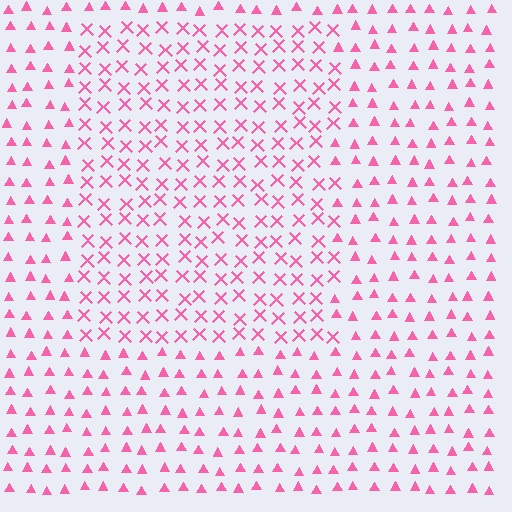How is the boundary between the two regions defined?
The boundary is defined by a change in element shape: X marks inside vs. triangles outside. All elements share the same color and spacing.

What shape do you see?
I see a rectangle.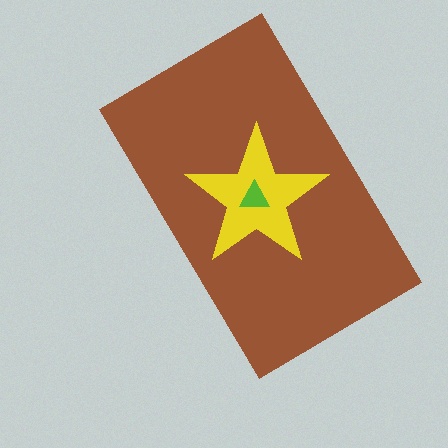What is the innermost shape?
The lime triangle.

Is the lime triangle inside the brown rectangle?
Yes.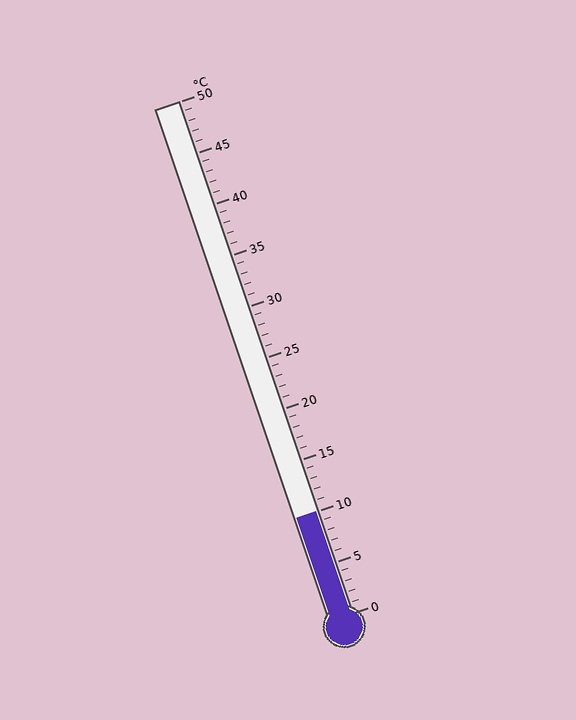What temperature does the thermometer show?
The thermometer shows approximately 10°C.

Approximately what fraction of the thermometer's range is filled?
The thermometer is filled to approximately 20% of its range.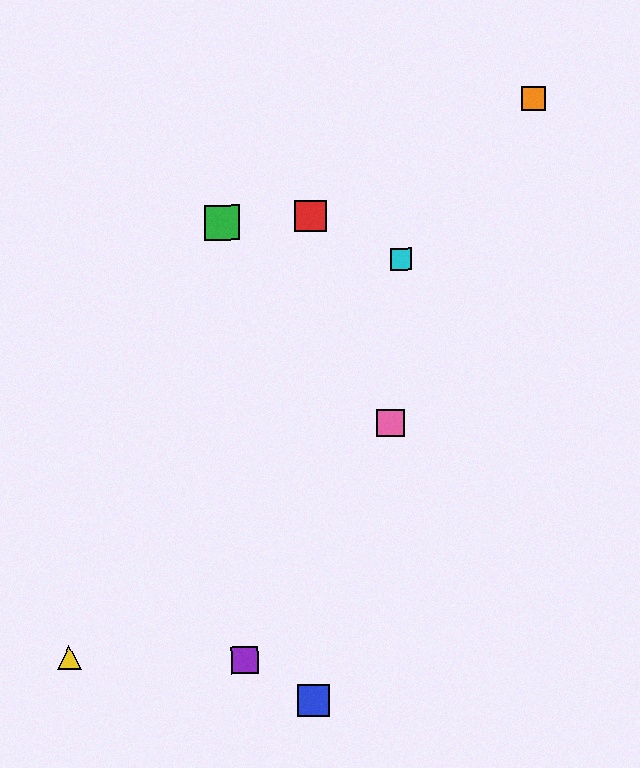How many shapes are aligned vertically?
2 shapes (the red square, the blue square) are aligned vertically.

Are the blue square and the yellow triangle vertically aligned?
No, the blue square is at x≈313 and the yellow triangle is at x≈69.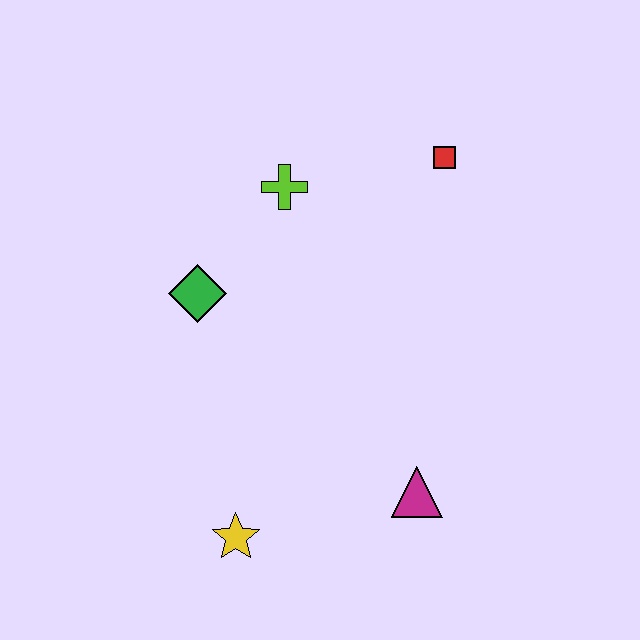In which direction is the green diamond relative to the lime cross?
The green diamond is below the lime cross.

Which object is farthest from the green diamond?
The magenta triangle is farthest from the green diamond.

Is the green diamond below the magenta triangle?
No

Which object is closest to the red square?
The lime cross is closest to the red square.